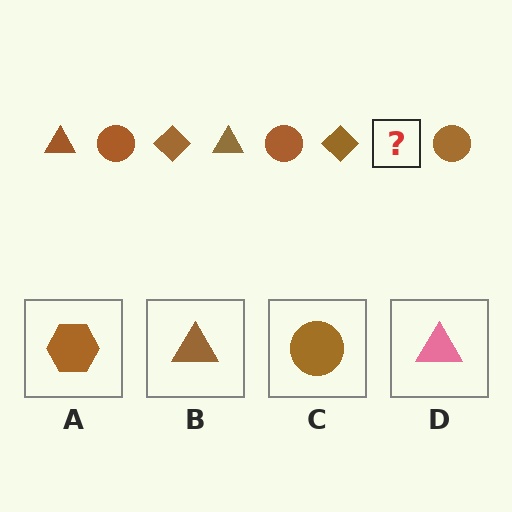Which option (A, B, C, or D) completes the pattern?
B.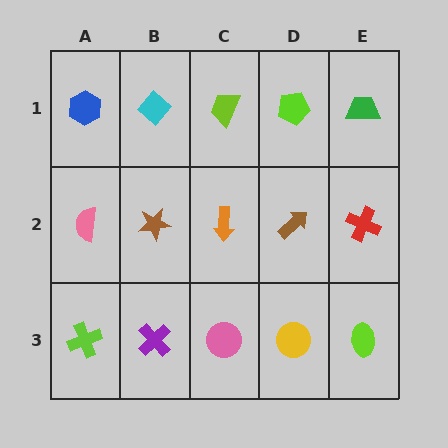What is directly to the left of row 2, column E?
A brown arrow.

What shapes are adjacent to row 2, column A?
A blue hexagon (row 1, column A), a lime cross (row 3, column A), a brown star (row 2, column B).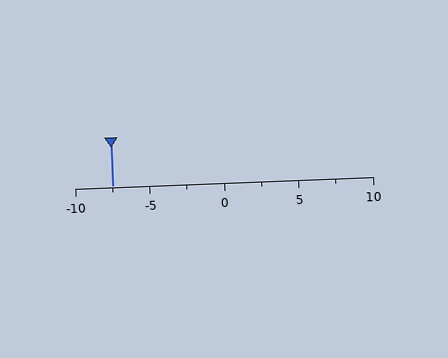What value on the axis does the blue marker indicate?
The marker indicates approximately -7.5.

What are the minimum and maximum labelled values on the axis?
The axis runs from -10 to 10.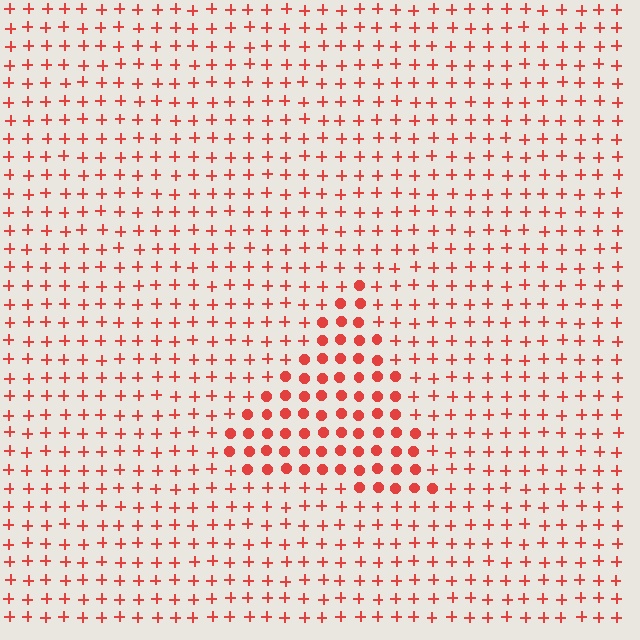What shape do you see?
I see a triangle.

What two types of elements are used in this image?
The image uses circles inside the triangle region and plus signs outside it.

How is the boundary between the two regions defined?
The boundary is defined by a change in element shape: circles inside vs. plus signs outside. All elements share the same color and spacing.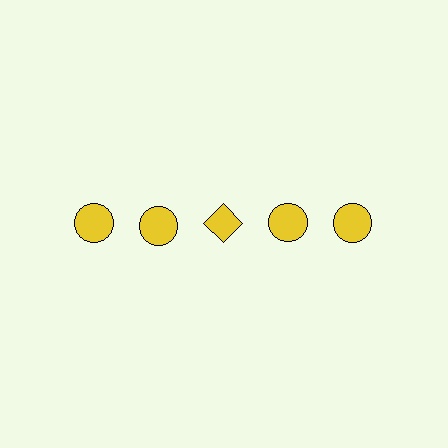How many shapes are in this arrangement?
There are 5 shapes arranged in a grid pattern.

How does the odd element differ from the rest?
It has a different shape: diamond instead of circle.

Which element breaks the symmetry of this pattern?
The yellow diamond in the top row, center column breaks the symmetry. All other shapes are yellow circles.